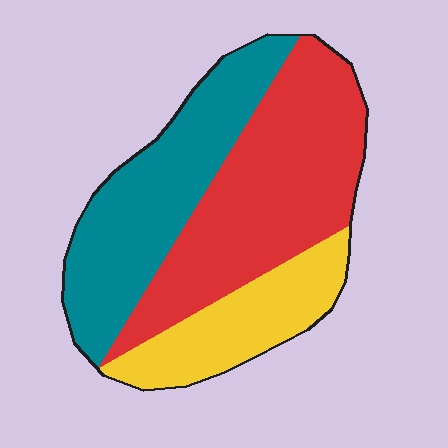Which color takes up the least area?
Yellow, at roughly 20%.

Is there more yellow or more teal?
Teal.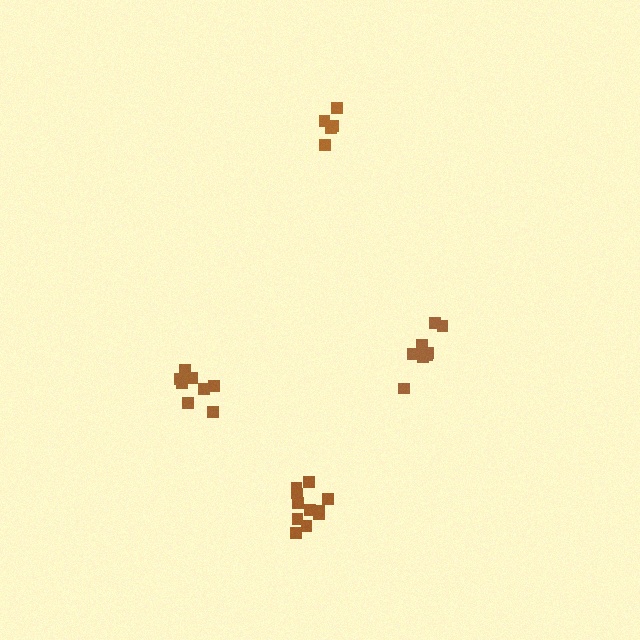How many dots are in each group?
Group 1: 9 dots, Group 2: 9 dots, Group 3: 5 dots, Group 4: 11 dots (34 total).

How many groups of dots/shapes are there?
There are 4 groups.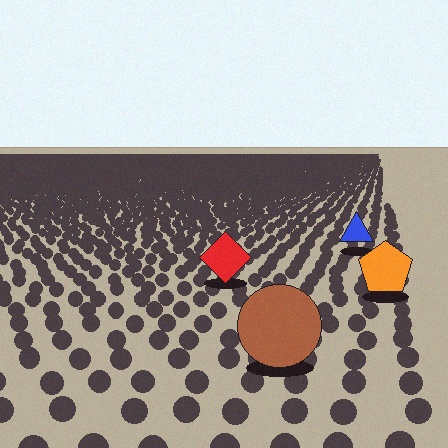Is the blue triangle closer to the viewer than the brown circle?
No. The brown circle is closer — you can tell from the texture gradient: the ground texture is coarser near it.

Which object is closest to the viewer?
The brown circle is closest. The texture marks near it are larger and more spread out.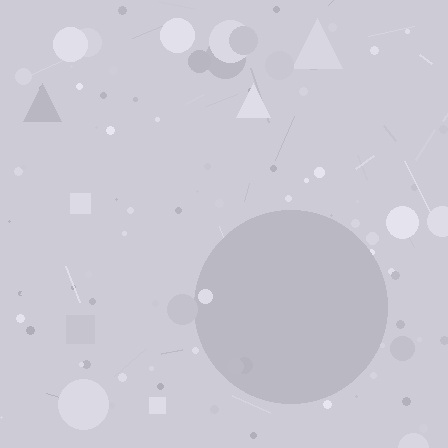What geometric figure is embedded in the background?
A circle is embedded in the background.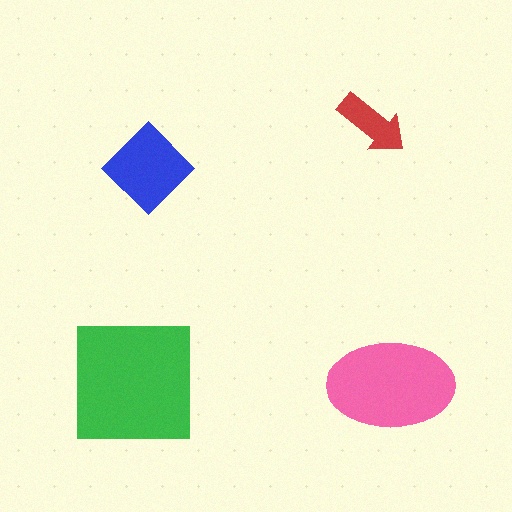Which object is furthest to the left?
The green square is leftmost.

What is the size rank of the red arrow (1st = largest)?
4th.